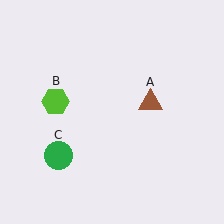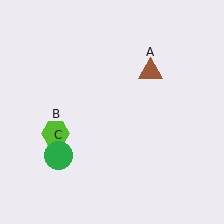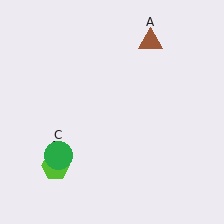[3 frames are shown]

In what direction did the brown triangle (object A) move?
The brown triangle (object A) moved up.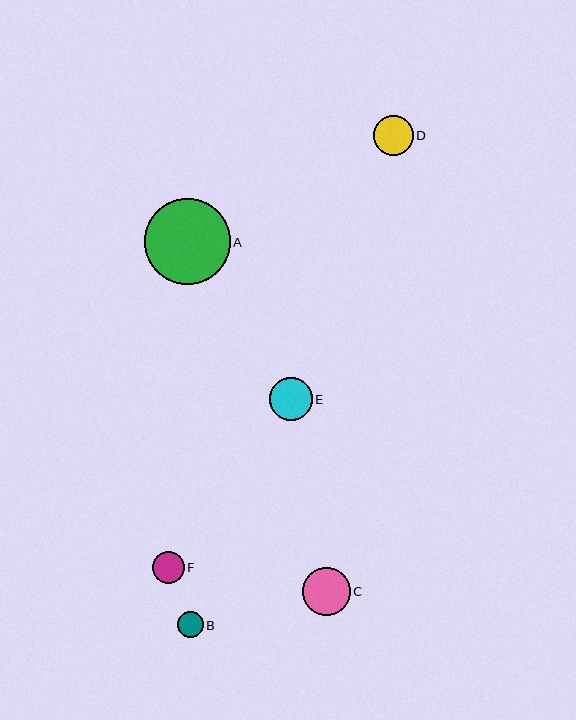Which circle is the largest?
Circle A is the largest with a size of approximately 86 pixels.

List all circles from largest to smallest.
From largest to smallest: A, C, E, D, F, B.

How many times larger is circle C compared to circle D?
Circle C is approximately 1.2 times the size of circle D.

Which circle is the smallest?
Circle B is the smallest with a size of approximately 26 pixels.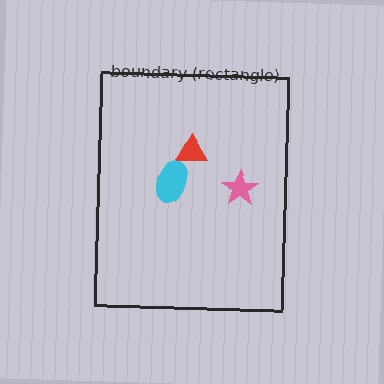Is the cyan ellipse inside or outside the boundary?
Inside.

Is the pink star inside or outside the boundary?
Inside.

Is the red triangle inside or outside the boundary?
Inside.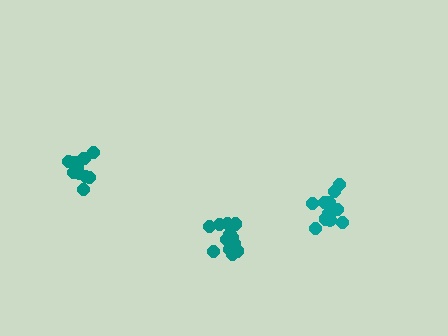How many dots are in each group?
Group 1: 14 dots, Group 2: 10 dots, Group 3: 13 dots (37 total).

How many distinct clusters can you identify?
There are 3 distinct clusters.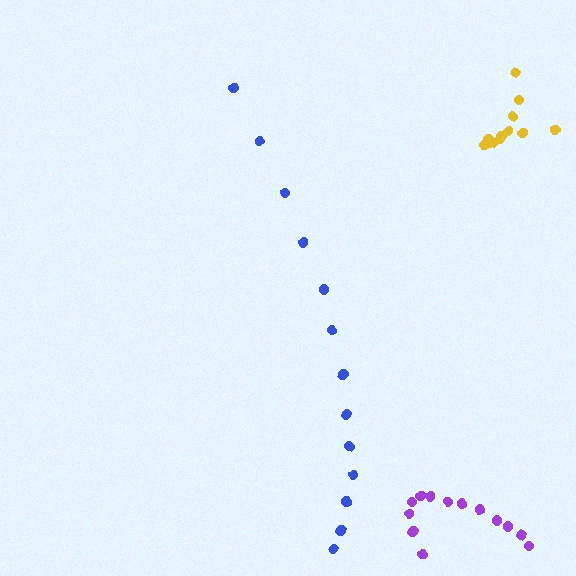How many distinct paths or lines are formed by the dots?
There are 3 distinct paths.